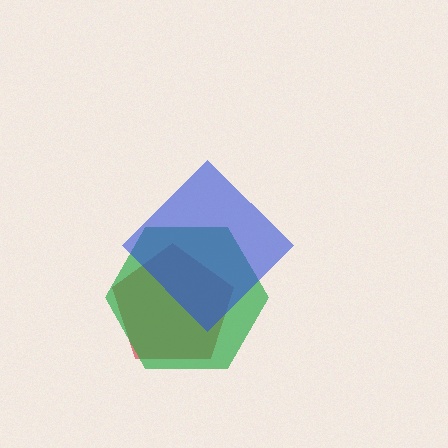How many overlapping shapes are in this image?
There are 3 overlapping shapes in the image.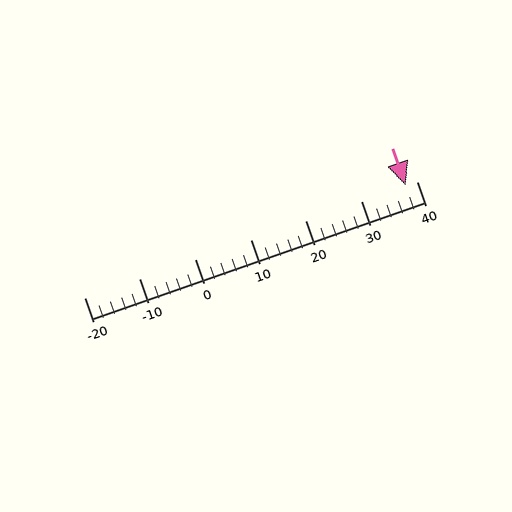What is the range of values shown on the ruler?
The ruler shows values from -20 to 40.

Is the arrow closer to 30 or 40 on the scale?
The arrow is closer to 40.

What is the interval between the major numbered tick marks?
The major tick marks are spaced 10 units apart.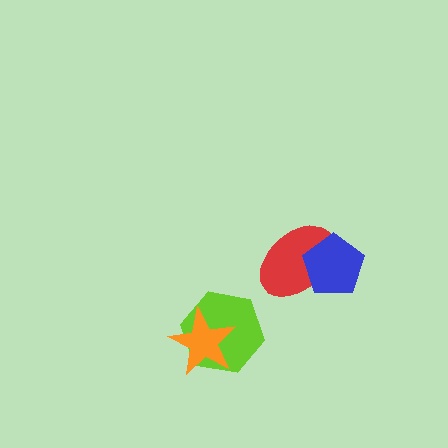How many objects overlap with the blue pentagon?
1 object overlaps with the blue pentagon.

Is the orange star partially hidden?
No, no other shape covers it.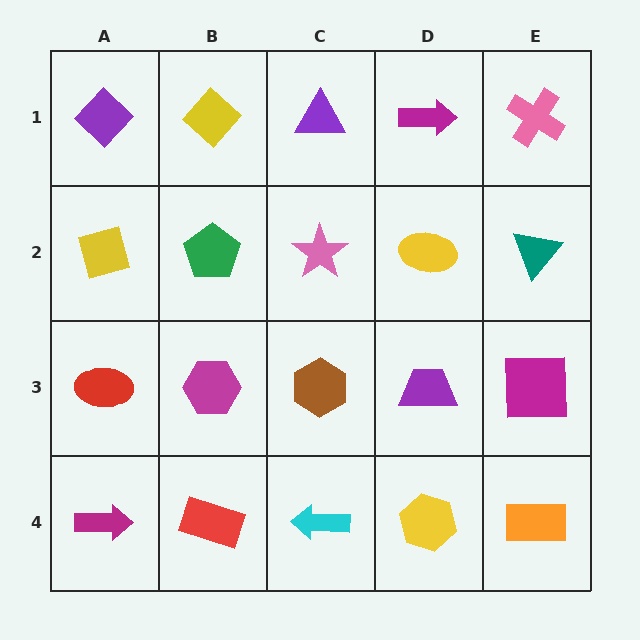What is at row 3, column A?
A red ellipse.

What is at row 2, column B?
A green pentagon.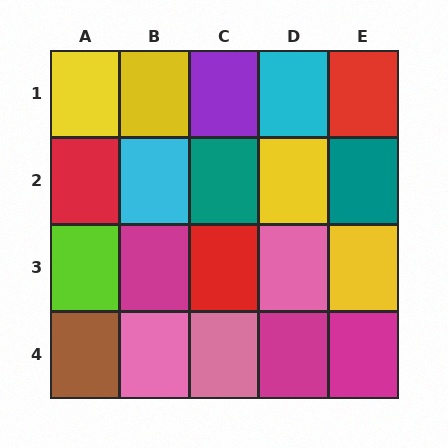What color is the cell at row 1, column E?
Red.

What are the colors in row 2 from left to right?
Red, cyan, teal, yellow, teal.